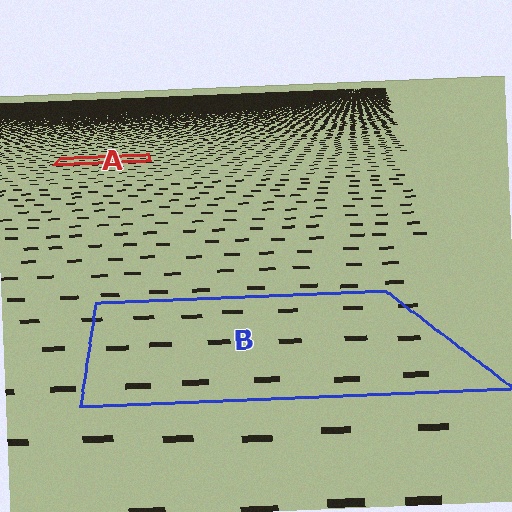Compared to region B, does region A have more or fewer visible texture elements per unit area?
Region A has more texture elements per unit area — they are packed more densely because it is farther away.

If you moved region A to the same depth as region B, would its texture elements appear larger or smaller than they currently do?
They would appear larger. At a closer depth, the same texture elements are projected at a bigger on-screen size.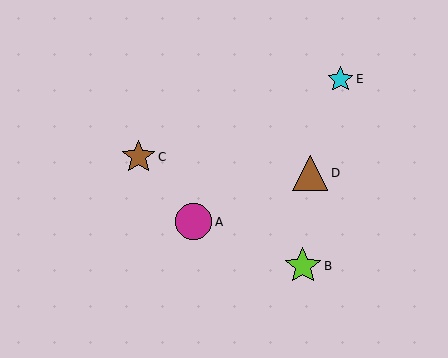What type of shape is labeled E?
Shape E is a cyan star.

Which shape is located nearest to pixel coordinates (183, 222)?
The magenta circle (labeled A) at (194, 222) is nearest to that location.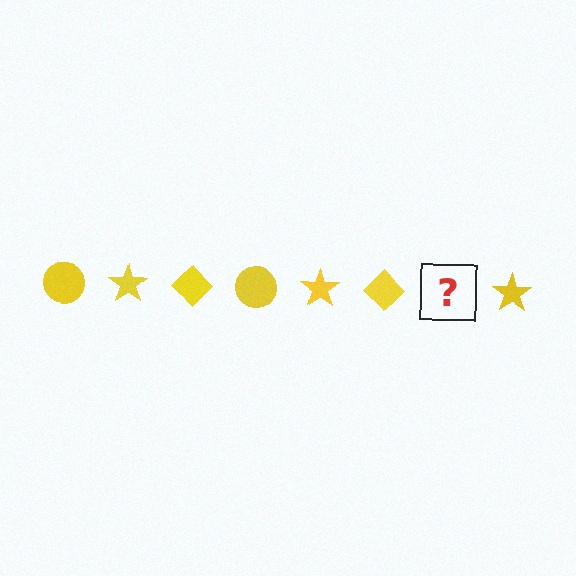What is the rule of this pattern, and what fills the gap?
The rule is that the pattern cycles through circle, star, diamond shapes in yellow. The gap should be filled with a yellow circle.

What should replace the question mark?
The question mark should be replaced with a yellow circle.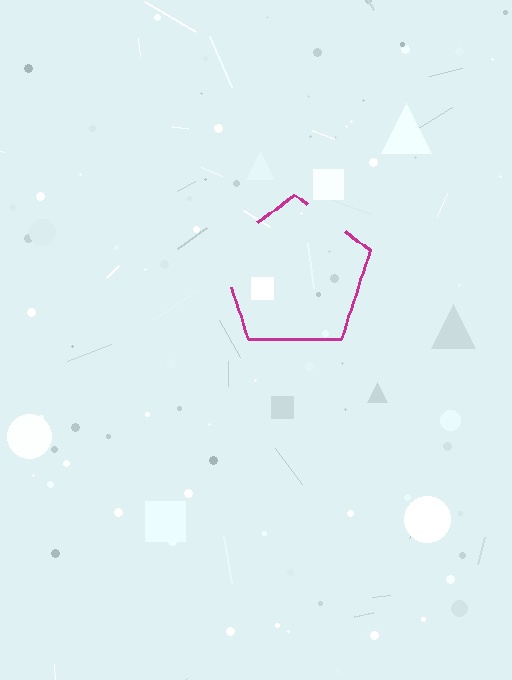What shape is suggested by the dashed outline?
The dashed outline suggests a pentagon.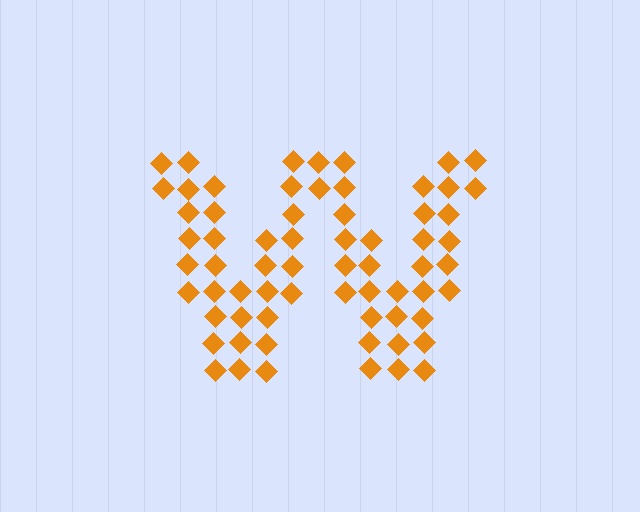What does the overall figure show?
The overall figure shows the letter W.